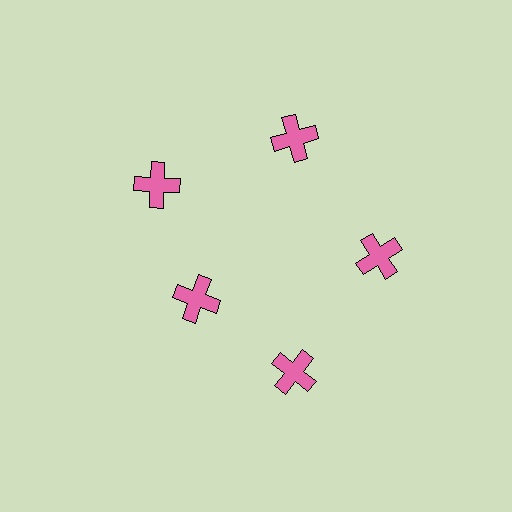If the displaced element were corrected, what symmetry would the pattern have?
It would have 5-fold rotational symmetry — the pattern would map onto itself every 72 degrees.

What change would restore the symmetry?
The symmetry would be restored by moving it outward, back onto the ring so that all 5 crosses sit at equal angles and equal distance from the center.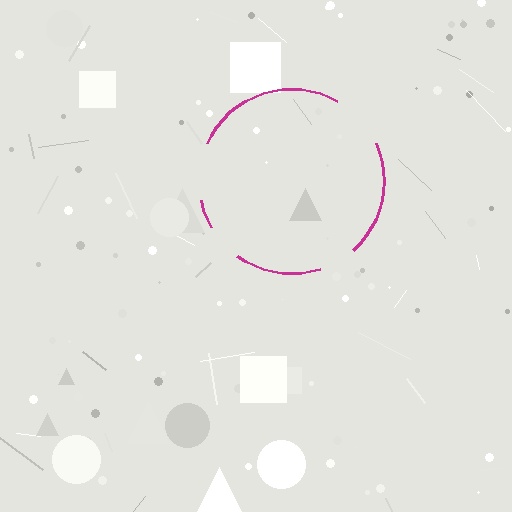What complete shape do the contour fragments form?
The contour fragments form a circle.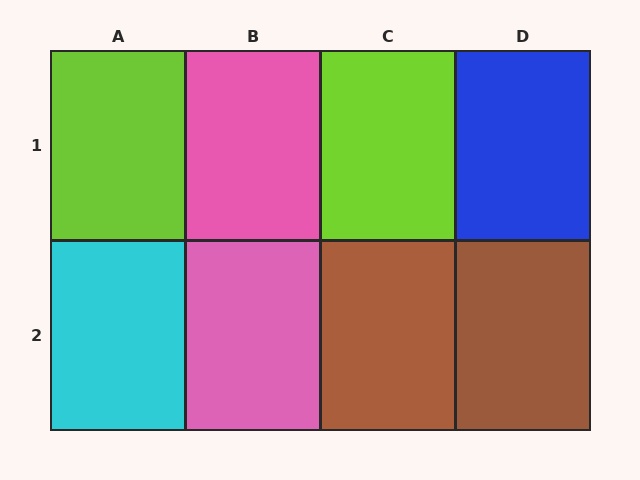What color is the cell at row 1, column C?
Lime.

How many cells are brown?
2 cells are brown.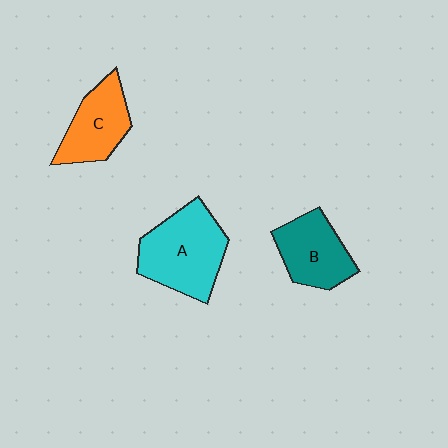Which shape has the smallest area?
Shape C (orange).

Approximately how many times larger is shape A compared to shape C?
Approximately 1.4 times.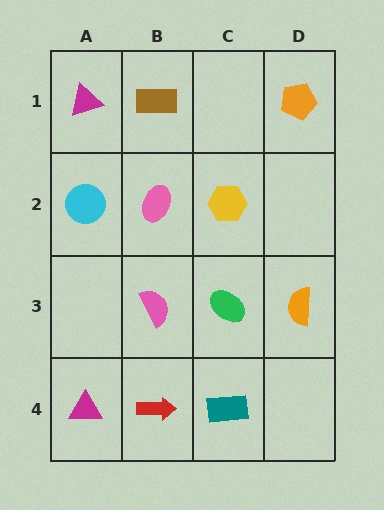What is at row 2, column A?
A cyan circle.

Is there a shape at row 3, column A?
No, that cell is empty.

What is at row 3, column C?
A green ellipse.